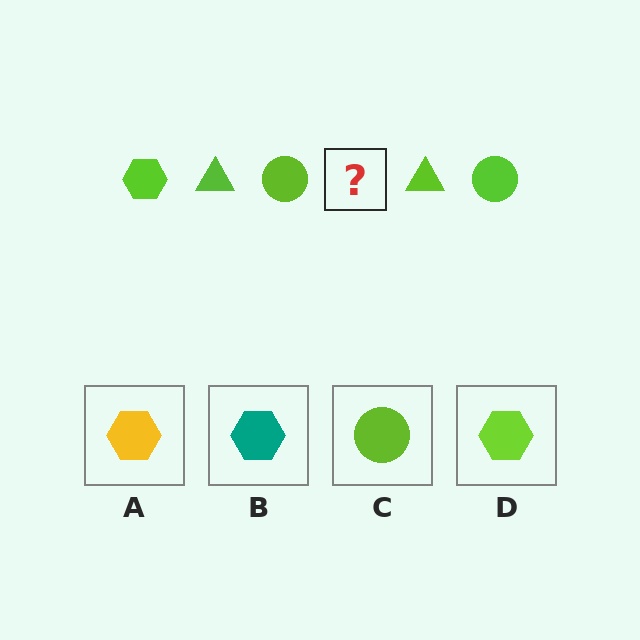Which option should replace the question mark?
Option D.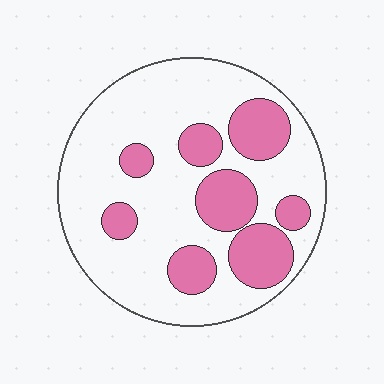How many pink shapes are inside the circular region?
8.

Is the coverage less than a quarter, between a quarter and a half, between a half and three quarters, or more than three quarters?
Between a quarter and a half.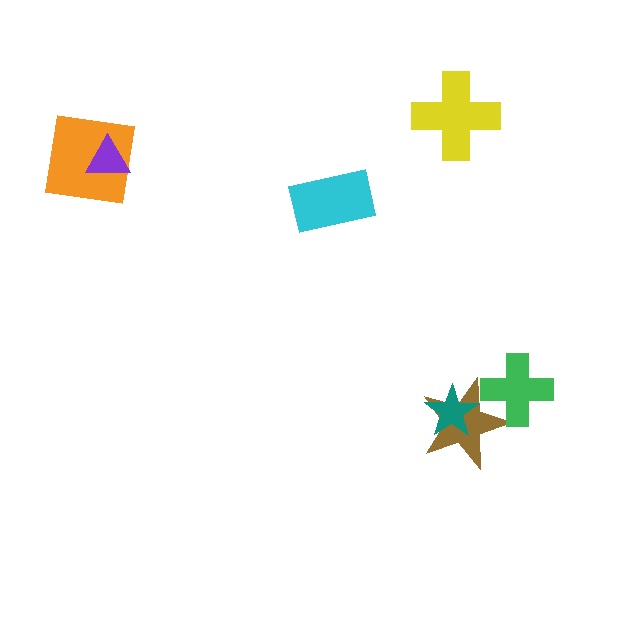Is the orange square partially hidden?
Yes, it is partially covered by another shape.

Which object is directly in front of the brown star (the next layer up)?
The teal star is directly in front of the brown star.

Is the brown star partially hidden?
Yes, it is partially covered by another shape.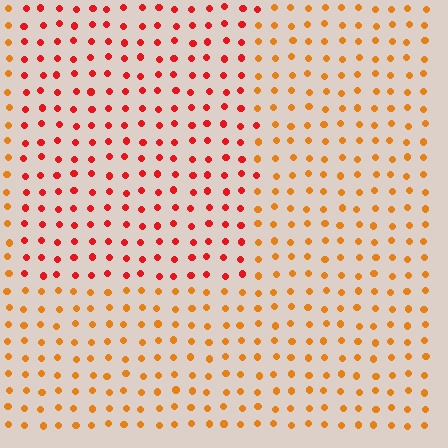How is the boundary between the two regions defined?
The boundary is defined purely by a slight shift in hue (about 34 degrees). Spacing, size, and orientation are identical on both sides.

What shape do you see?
I see a rectangle.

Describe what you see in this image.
The image is filled with small orange elements in a uniform arrangement. A rectangle-shaped region is visible where the elements are tinted to a slightly different hue, forming a subtle color boundary.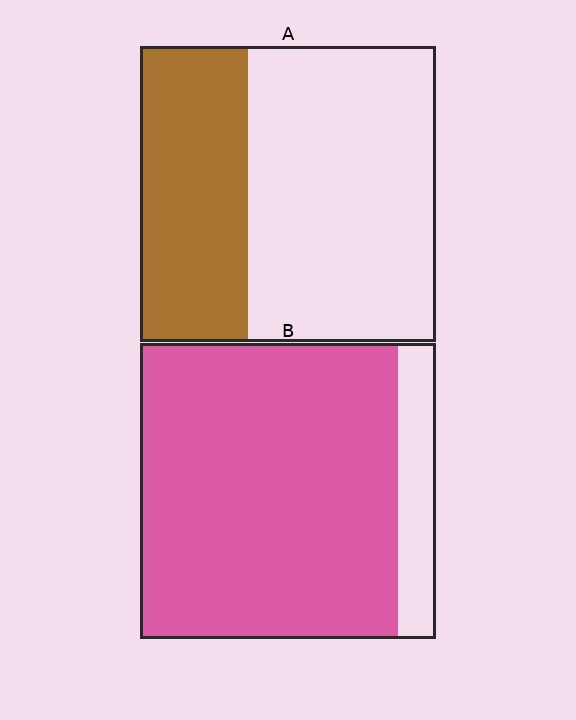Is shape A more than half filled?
No.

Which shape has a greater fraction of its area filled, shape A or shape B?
Shape B.